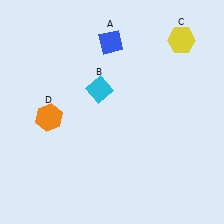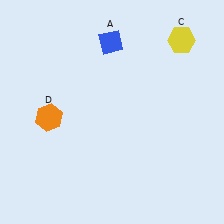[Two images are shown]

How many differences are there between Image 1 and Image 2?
There is 1 difference between the two images.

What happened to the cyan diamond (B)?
The cyan diamond (B) was removed in Image 2. It was in the top-left area of Image 1.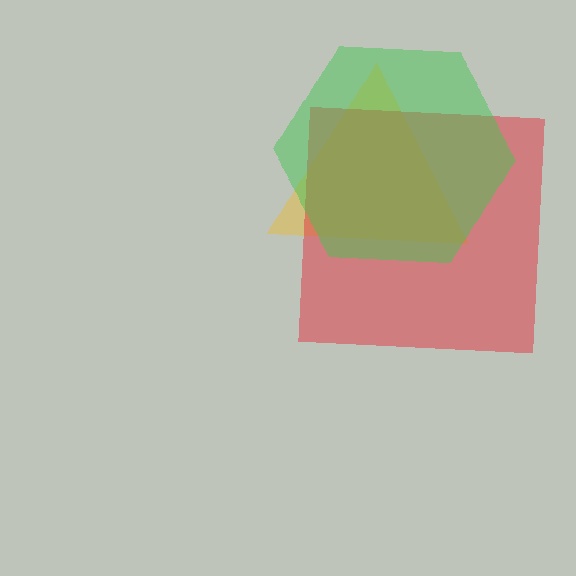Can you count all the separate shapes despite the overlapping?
Yes, there are 3 separate shapes.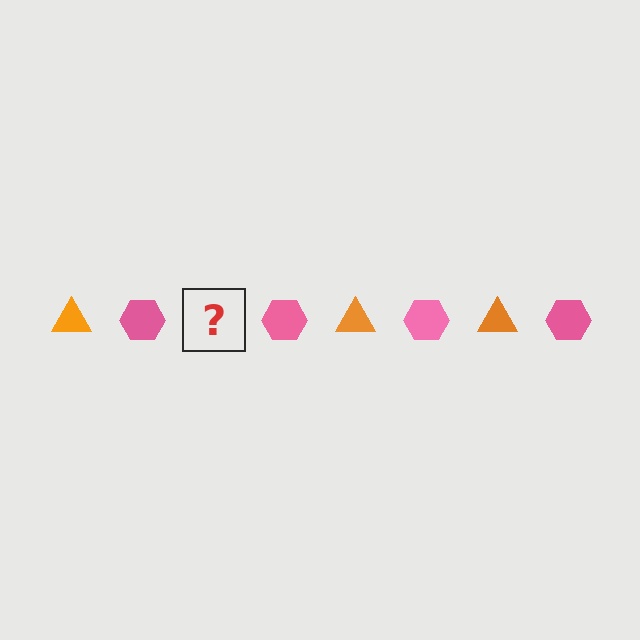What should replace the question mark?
The question mark should be replaced with an orange triangle.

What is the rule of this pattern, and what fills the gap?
The rule is that the pattern alternates between orange triangle and pink hexagon. The gap should be filled with an orange triangle.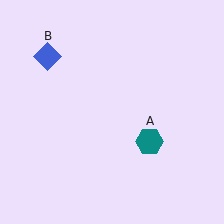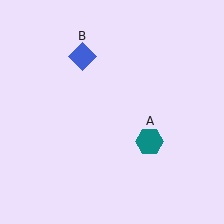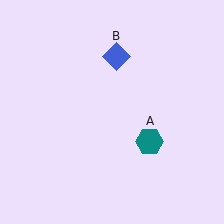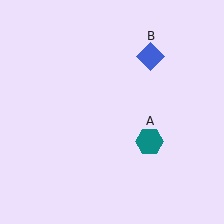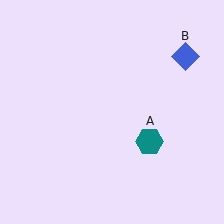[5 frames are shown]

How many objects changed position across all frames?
1 object changed position: blue diamond (object B).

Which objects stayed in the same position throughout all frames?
Teal hexagon (object A) remained stationary.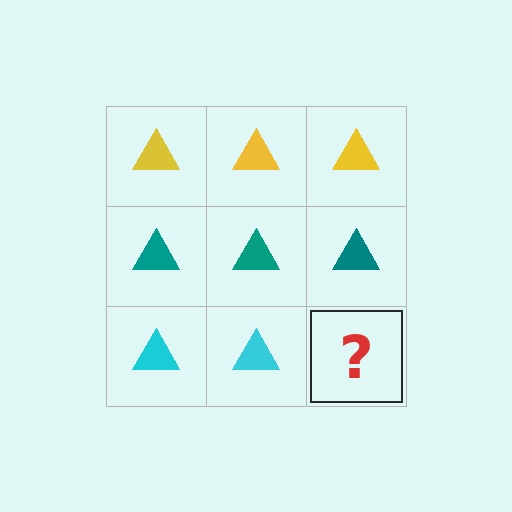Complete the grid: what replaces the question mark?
The question mark should be replaced with a cyan triangle.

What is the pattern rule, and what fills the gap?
The rule is that each row has a consistent color. The gap should be filled with a cyan triangle.